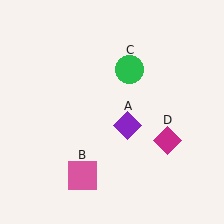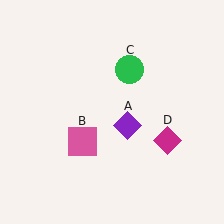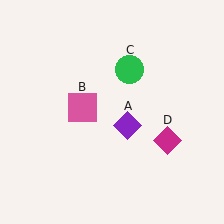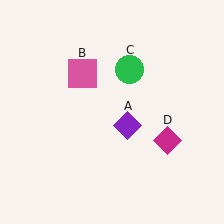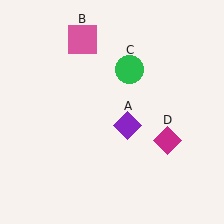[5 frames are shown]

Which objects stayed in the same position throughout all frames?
Purple diamond (object A) and green circle (object C) and magenta diamond (object D) remained stationary.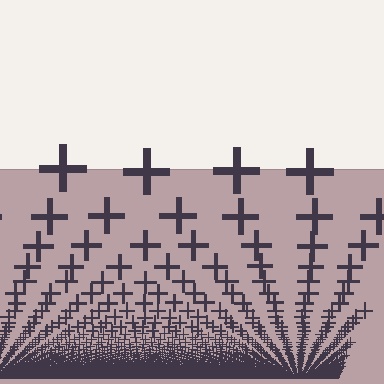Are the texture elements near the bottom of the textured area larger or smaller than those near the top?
Smaller. The gradient is inverted — elements near the bottom are smaller and denser.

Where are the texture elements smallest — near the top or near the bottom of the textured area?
Near the bottom.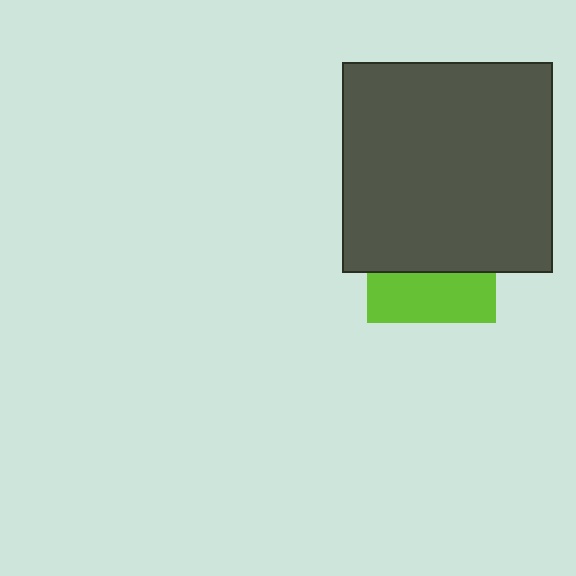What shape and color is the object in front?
The object in front is a dark gray square.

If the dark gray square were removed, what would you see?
You would see the complete lime square.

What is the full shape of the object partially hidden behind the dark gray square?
The partially hidden object is a lime square.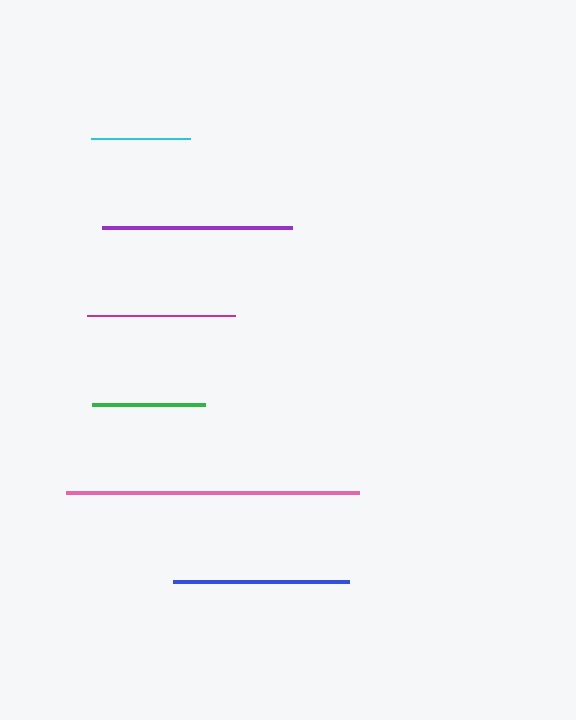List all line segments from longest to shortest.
From longest to shortest: pink, purple, blue, magenta, green, cyan.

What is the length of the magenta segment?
The magenta segment is approximately 148 pixels long.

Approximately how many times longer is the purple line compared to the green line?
The purple line is approximately 1.7 times the length of the green line.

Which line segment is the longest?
The pink line is the longest at approximately 293 pixels.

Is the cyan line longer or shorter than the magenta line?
The magenta line is longer than the cyan line.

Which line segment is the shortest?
The cyan line is the shortest at approximately 99 pixels.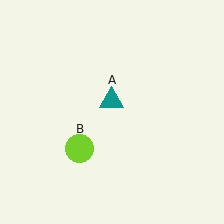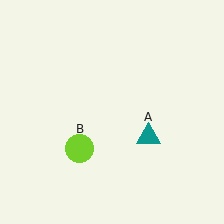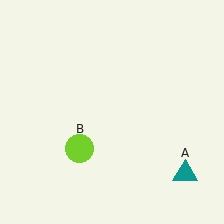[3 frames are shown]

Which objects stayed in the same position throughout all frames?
Lime circle (object B) remained stationary.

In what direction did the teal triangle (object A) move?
The teal triangle (object A) moved down and to the right.